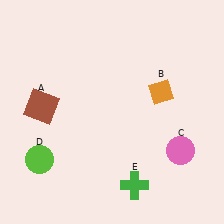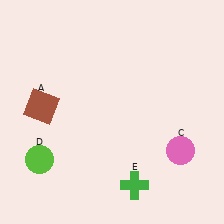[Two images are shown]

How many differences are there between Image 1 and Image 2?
There is 1 difference between the two images.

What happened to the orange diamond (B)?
The orange diamond (B) was removed in Image 2. It was in the top-right area of Image 1.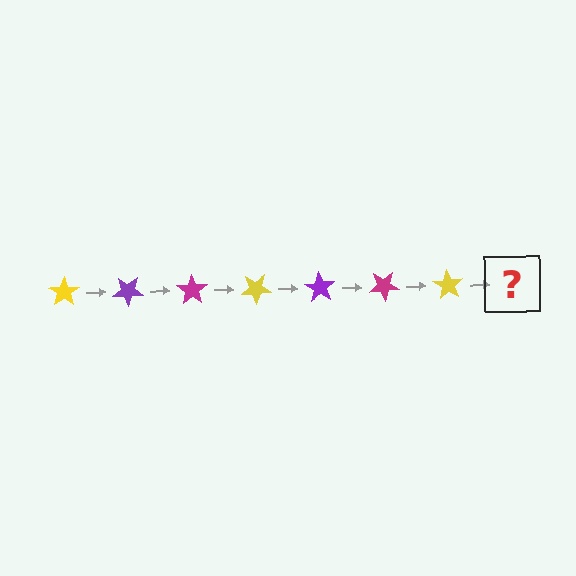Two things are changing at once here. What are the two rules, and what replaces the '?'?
The two rules are that it rotates 35 degrees each step and the color cycles through yellow, purple, and magenta. The '?' should be a purple star, rotated 245 degrees from the start.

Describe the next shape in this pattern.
It should be a purple star, rotated 245 degrees from the start.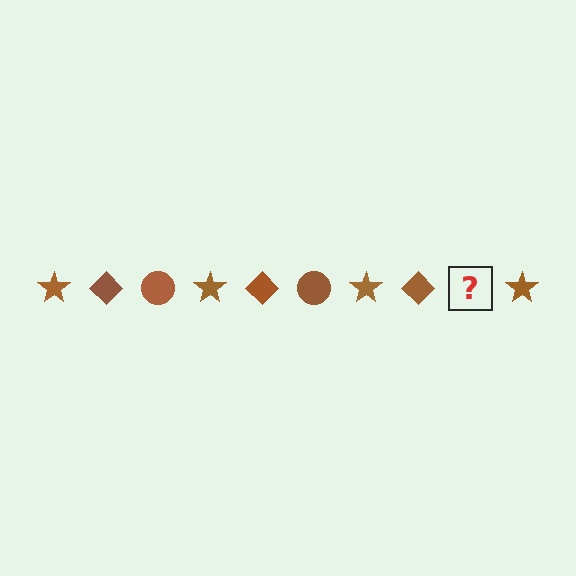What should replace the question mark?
The question mark should be replaced with a brown circle.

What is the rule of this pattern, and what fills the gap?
The rule is that the pattern cycles through star, diamond, circle shapes in brown. The gap should be filled with a brown circle.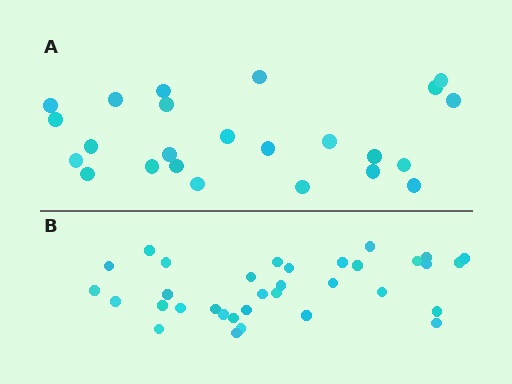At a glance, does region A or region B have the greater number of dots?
Region B (the bottom region) has more dots.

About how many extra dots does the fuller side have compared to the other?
Region B has roughly 10 or so more dots than region A.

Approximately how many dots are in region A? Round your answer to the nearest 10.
About 20 dots. (The exact count is 24, which rounds to 20.)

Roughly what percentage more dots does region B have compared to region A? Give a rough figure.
About 40% more.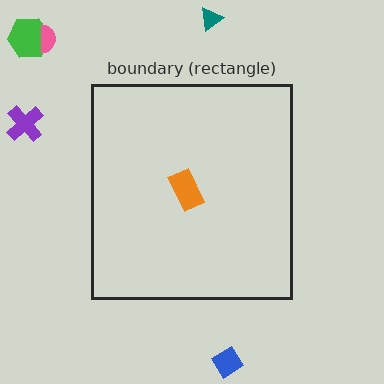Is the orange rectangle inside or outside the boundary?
Inside.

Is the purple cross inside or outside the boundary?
Outside.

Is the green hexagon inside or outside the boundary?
Outside.